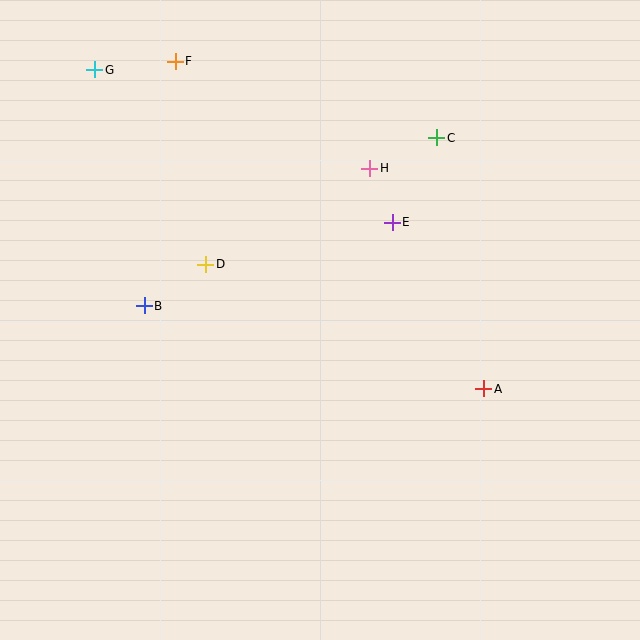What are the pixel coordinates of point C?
Point C is at (437, 138).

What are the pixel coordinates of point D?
Point D is at (206, 264).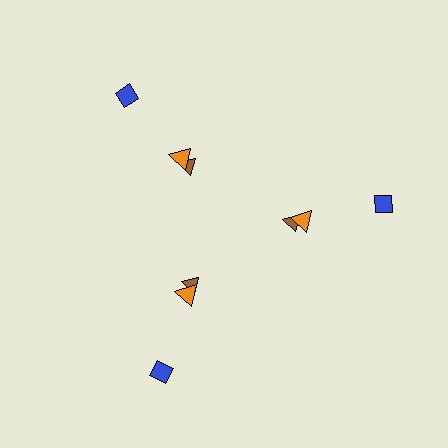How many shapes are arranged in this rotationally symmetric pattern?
There are 9 shapes, arranged in 3 groups of 3.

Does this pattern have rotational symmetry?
Yes, this pattern has 3-fold rotational symmetry. It looks the same after rotating 120 degrees around the center.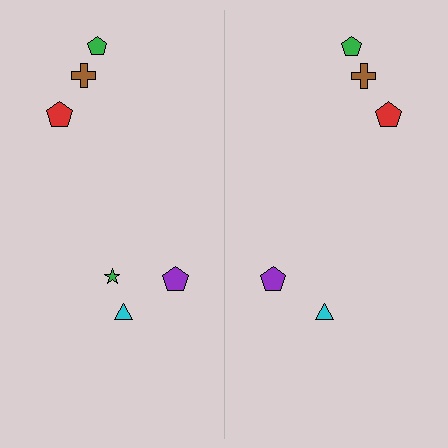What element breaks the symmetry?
A green star is missing from the right side.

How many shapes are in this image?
There are 11 shapes in this image.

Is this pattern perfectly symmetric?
No, the pattern is not perfectly symmetric. A green star is missing from the right side.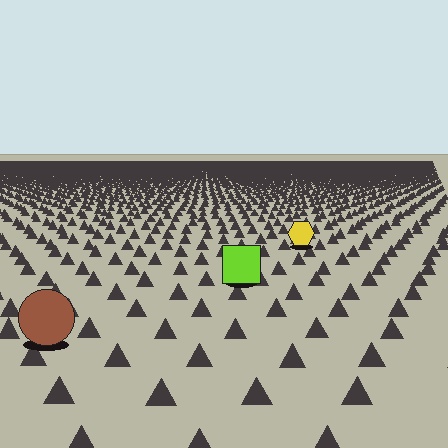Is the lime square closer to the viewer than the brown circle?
No. The brown circle is closer — you can tell from the texture gradient: the ground texture is coarser near it.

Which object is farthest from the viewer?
The yellow hexagon is farthest from the viewer. It appears smaller and the ground texture around it is denser.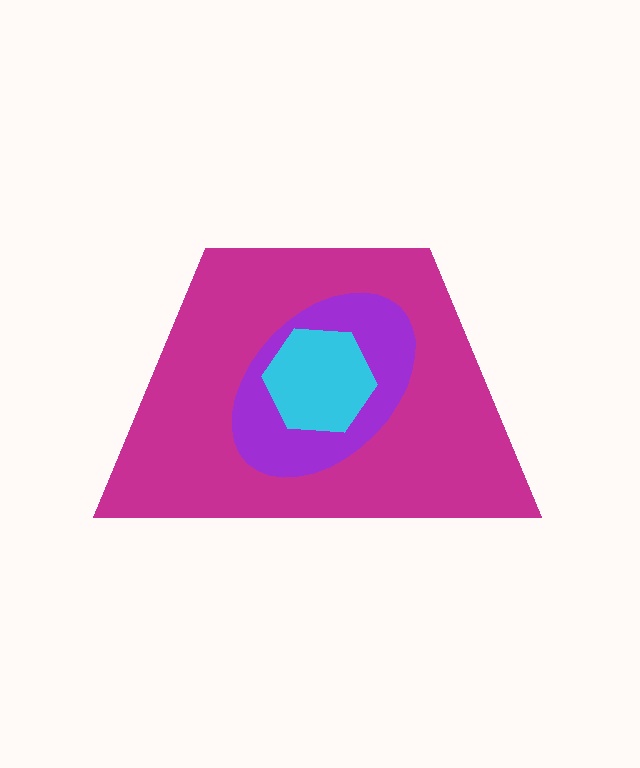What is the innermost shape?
The cyan hexagon.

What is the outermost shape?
The magenta trapezoid.